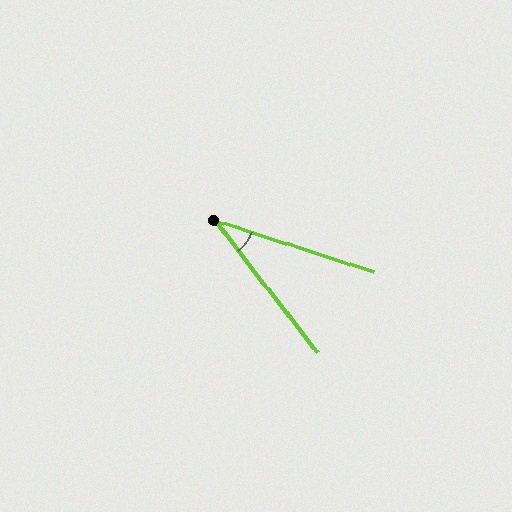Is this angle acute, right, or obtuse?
It is acute.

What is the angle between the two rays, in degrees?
Approximately 34 degrees.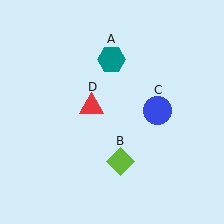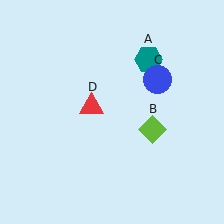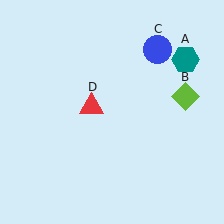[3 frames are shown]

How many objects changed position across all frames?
3 objects changed position: teal hexagon (object A), lime diamond (object B), blue circle (object C).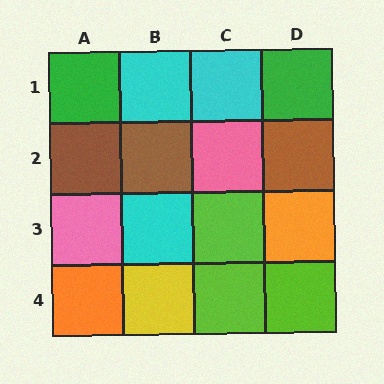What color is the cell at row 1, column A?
Green.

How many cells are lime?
3 cells are lime.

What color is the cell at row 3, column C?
Lime.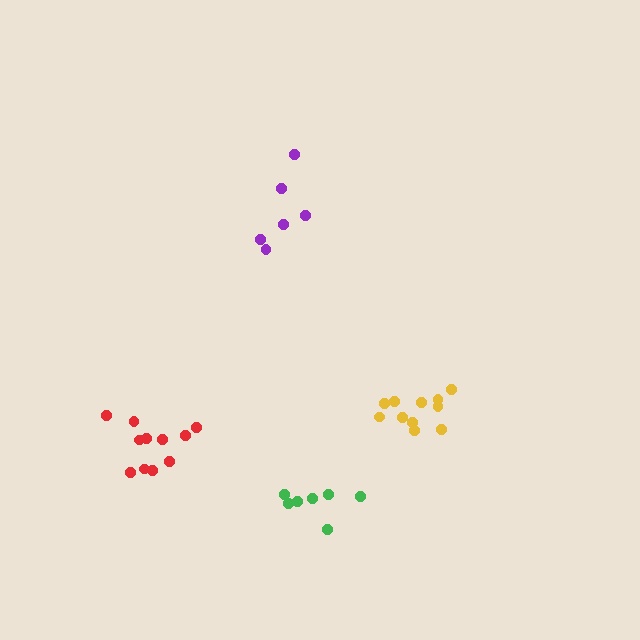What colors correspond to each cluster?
The clusters are colored: purple, yellow, green, red.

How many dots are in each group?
Group 1: 6 dots, Group 2: 11 dots, Group 3: 7 dots, Group 4: 12 dots (36 total).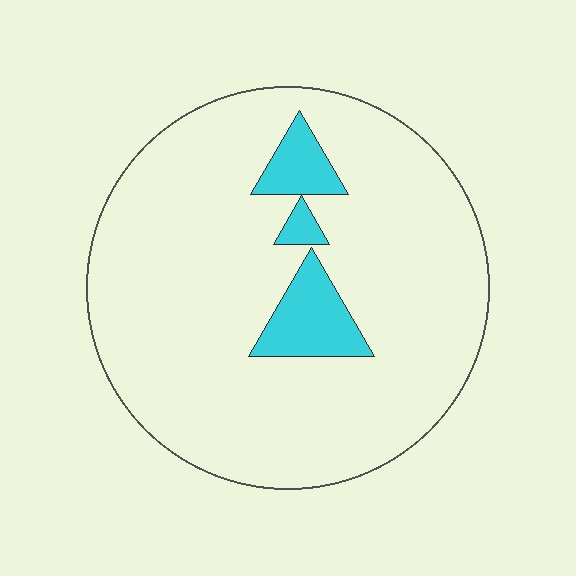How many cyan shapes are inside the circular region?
3.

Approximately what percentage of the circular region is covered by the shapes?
Approximately 10%.